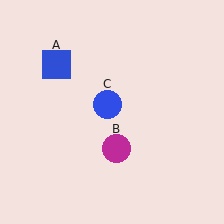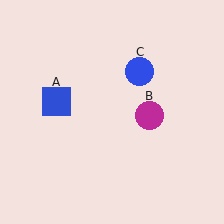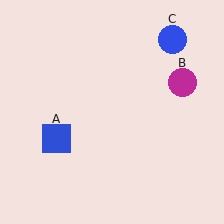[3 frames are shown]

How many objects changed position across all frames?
3 objects changed position: blue square (object A), magenta circle (object B), blue circle (object C).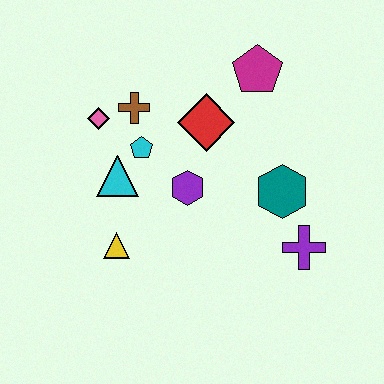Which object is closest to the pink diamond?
The brown cross is closest to the pink diamond.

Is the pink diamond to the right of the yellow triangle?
No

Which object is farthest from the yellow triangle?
The magenta pentagon is farthest from the yellow triangle.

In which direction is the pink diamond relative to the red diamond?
The pink diamond is to the left of the red diamond.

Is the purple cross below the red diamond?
Yes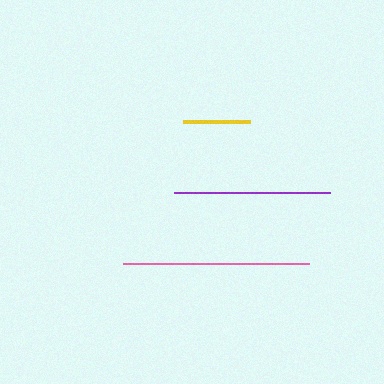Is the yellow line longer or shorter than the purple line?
The purple line is longer than the yellow line.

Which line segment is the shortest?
The yellow line is the shortest at approximately 66 pixels.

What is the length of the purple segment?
The purple segment is approximately 156 pixels long.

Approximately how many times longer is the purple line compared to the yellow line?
The purple line is approximately 2.3 times the length of the yellow line.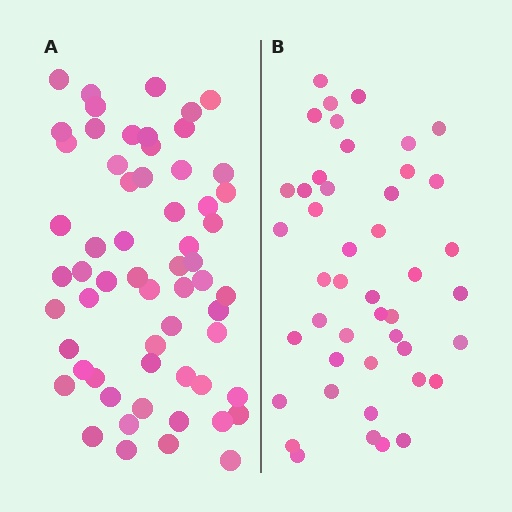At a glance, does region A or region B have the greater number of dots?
Region A (the left region) has more dots.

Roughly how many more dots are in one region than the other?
Region A has approximately 15 more dots than region B.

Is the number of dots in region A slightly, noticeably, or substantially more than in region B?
Region A has noticeably more, but not dramatically so. The ratio is roughly 1.3 to 1.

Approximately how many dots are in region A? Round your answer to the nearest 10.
About 60 dots.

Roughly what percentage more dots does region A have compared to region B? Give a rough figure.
About 35% more.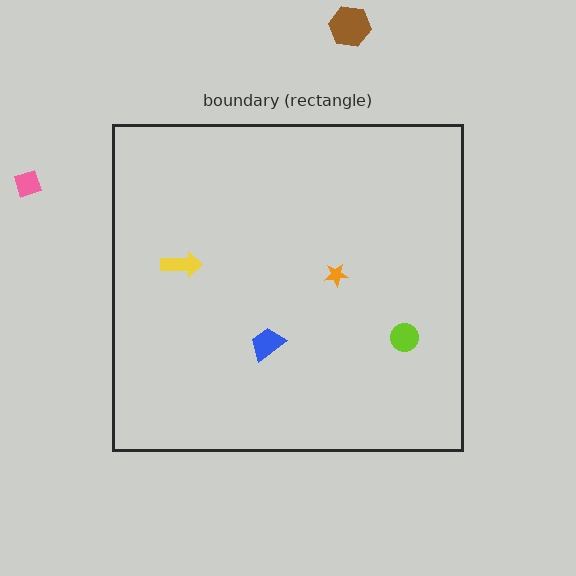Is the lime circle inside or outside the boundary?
Inside.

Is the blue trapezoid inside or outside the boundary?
Inside.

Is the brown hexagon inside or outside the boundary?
Outside.